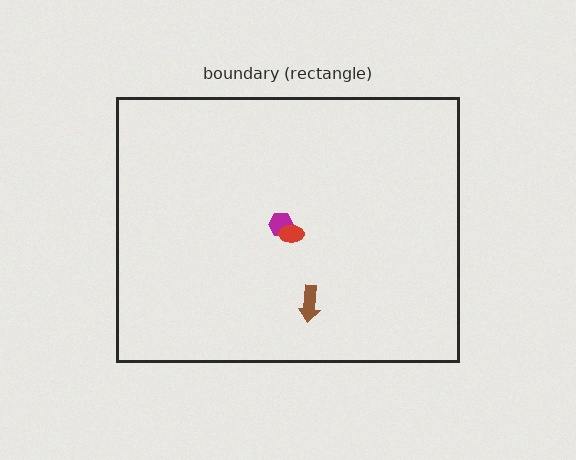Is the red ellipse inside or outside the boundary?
Inside.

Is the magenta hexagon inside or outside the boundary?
Inside.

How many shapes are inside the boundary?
3 inside, 0 outside.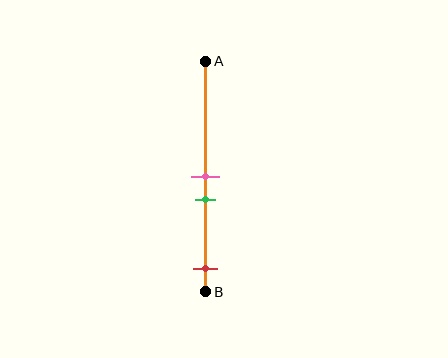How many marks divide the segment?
There are 3 marks dividing the segment.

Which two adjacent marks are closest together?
The pink and green marks are the closest adjacent pair.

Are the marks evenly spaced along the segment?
No, the marks are not evenly spaced.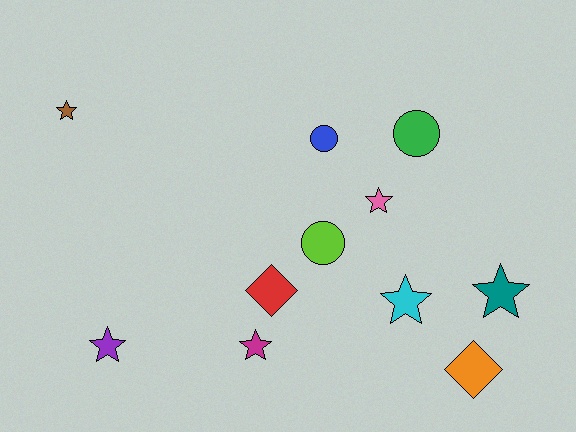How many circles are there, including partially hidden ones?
There are 3 circles.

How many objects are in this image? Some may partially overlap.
There are 11 objects.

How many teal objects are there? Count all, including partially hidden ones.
There is 1 teal object.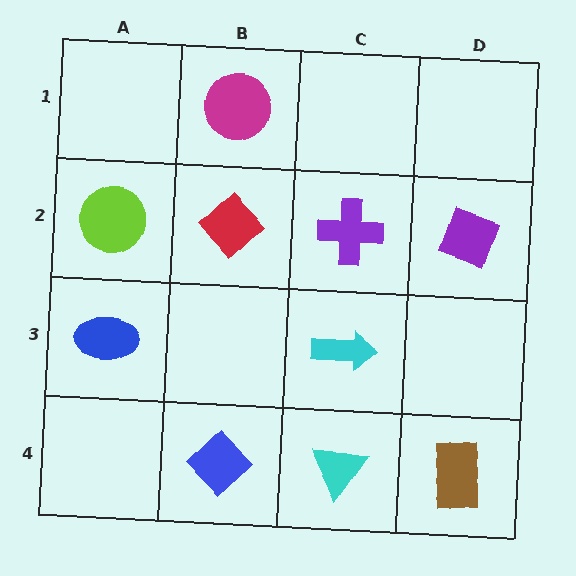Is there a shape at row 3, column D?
No, that cell is empty.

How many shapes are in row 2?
4 shapes.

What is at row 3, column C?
A cyan arrow.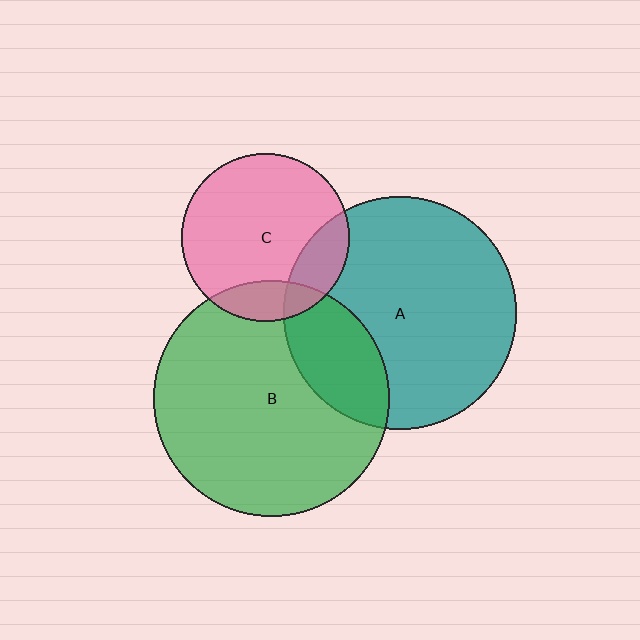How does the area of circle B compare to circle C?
Approximately 2.0 times.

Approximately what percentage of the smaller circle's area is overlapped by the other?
Approximately 20%.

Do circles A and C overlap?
Yes.